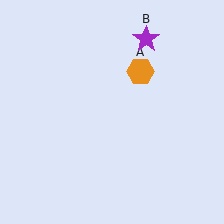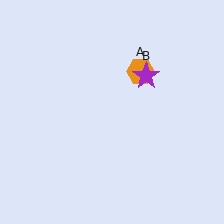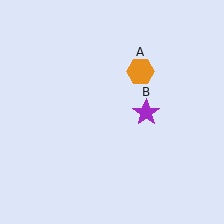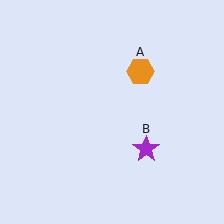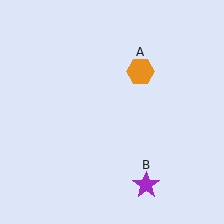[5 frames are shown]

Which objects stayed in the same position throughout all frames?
Orange hexagon (object A) remained stationary.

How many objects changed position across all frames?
1 object changed position: purple star (object B).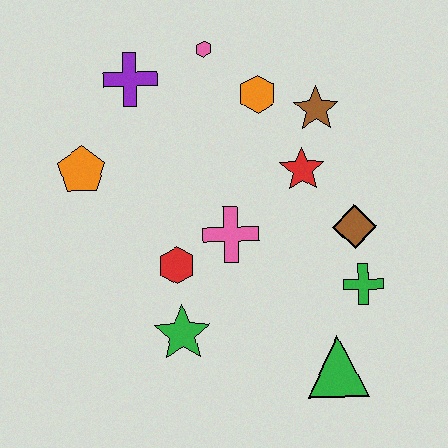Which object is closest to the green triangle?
The green cross is closest to the green triangle.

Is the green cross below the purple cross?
Yes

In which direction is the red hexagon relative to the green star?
The red hexagon is above the green star.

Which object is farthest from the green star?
The pink hexagon is farthest from the green star.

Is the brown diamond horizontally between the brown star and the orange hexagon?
No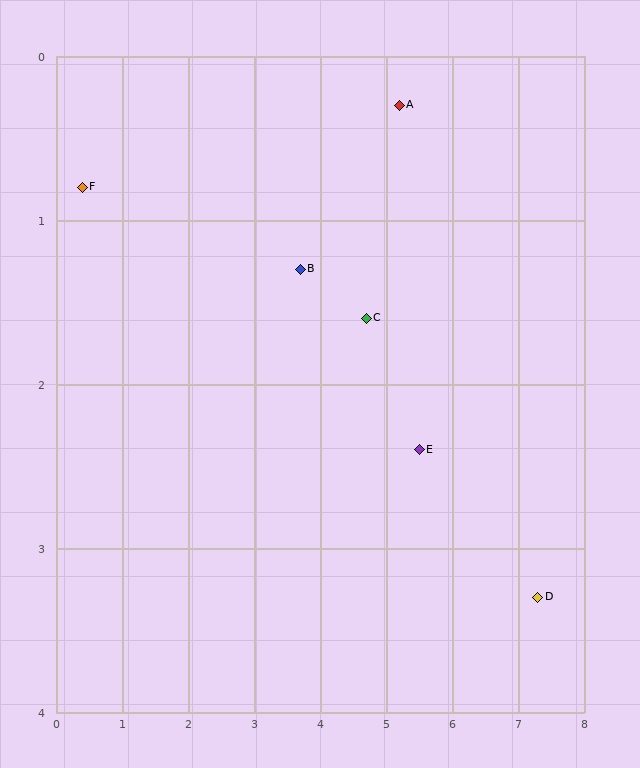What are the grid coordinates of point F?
Point F is at approximately (0.4, 0.8).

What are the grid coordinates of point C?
Point C is at approximately (4.7, 1.6).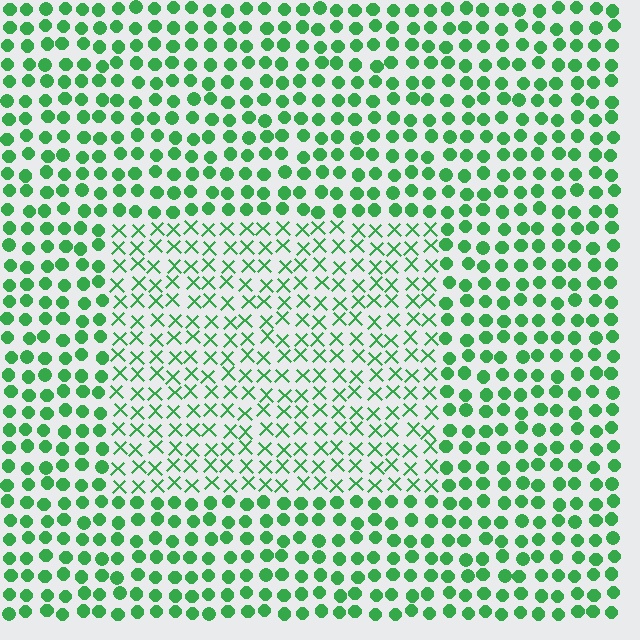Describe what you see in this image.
The image is filled with small green elements arranged in a uniform grid. A rectangle-shaped region contains X marks, while the surrounding area contains circles. The boundary is defined purely by the change in element shape.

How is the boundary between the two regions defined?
The boundary is defined by a change in element shape: X marks inside vs. circles outside. All elements share the same color and spacing.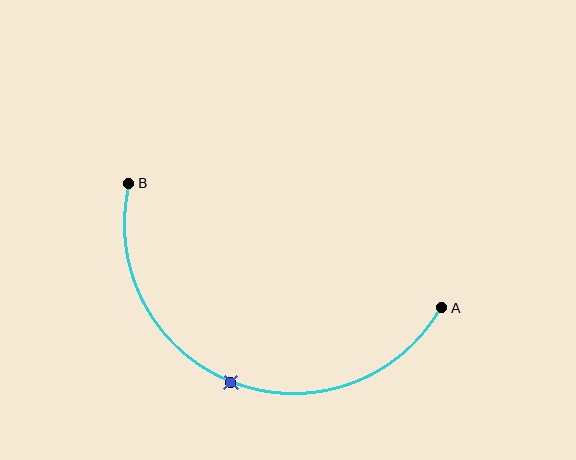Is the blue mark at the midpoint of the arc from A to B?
Yes. The blue mark lies on the arc at equal arc-length from both A and B — it is the arc midpoint.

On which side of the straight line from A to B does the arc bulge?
The arc bulges below the straight line connecting A and B.